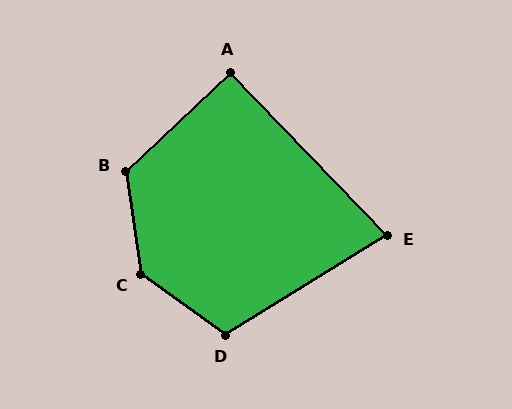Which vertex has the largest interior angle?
C, at approximately 134 degrees.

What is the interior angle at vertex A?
Approximately 91 degrees (approximately right).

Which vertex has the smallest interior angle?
E, at approximately 78 degrees.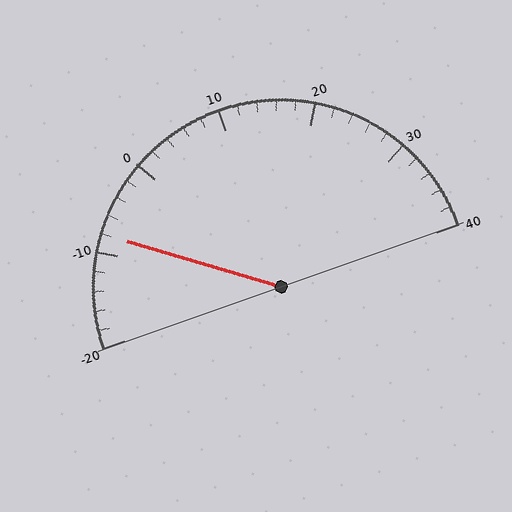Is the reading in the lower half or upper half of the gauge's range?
The reading is in the lower half of the range (-20 to 40).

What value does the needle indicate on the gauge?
The needle indicates approximately -8.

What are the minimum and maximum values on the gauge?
The gauge ranges from -20 to 40.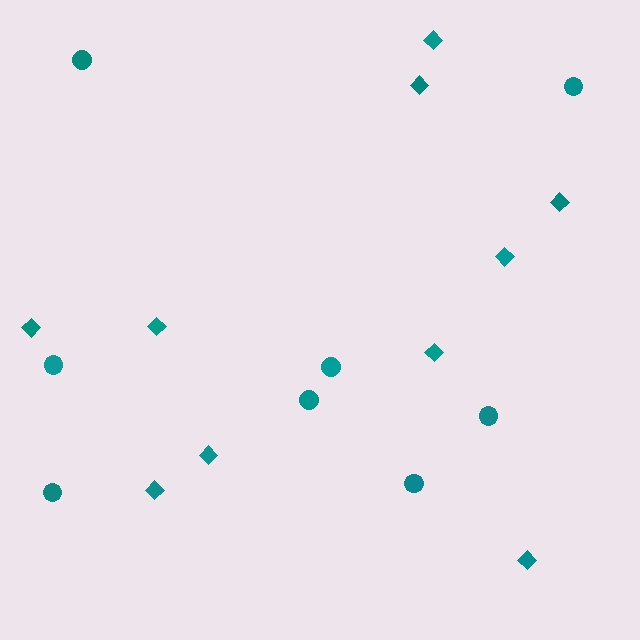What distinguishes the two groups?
There are 2 groups: one group of circles (8) and one group of diamonds (10).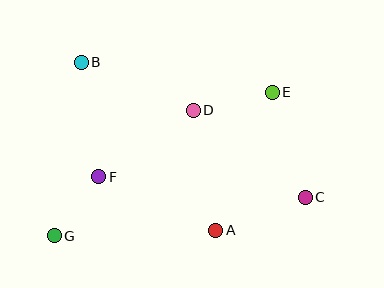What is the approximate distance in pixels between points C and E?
The distance between C and E is approximately 110 pixels.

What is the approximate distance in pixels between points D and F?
The distance between D and F is approximately 116 pixels.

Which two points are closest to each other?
Points F and G are closest to each other.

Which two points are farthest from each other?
Points B and C are farthest from each other.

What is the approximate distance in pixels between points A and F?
The distance between A and F is approximately 129 pixels.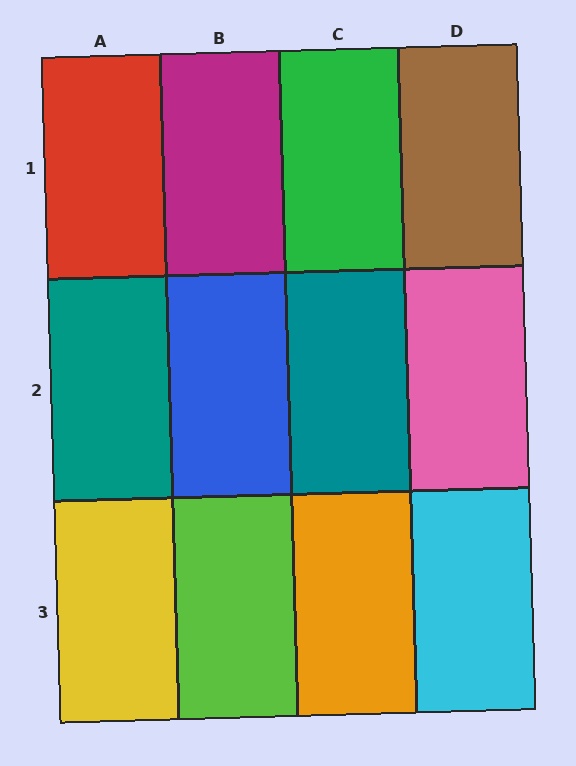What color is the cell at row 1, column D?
Brown.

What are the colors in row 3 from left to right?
Yellow, lime, orange, cyan.